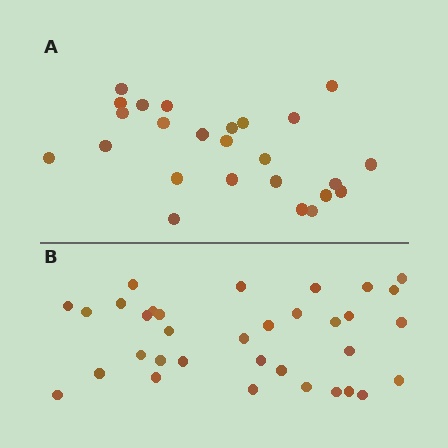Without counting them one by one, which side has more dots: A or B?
Region B (the bottom region) has more dots.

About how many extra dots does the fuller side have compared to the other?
Region B has roughly 8 or so more dots than region A.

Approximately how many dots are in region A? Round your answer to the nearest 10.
About 20 dots. (The exact count is 25, which rounds to 20.)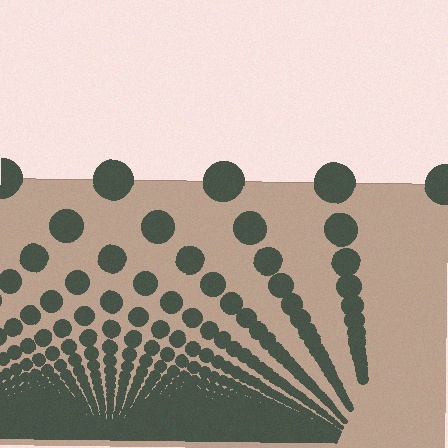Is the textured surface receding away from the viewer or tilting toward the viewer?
The surface appears to tilt toward the viewer. Texture elements get larger and sparser toward the top.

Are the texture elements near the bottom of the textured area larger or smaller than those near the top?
Smaller. The gradient is inverted — elements near the bottom are smaller and denser.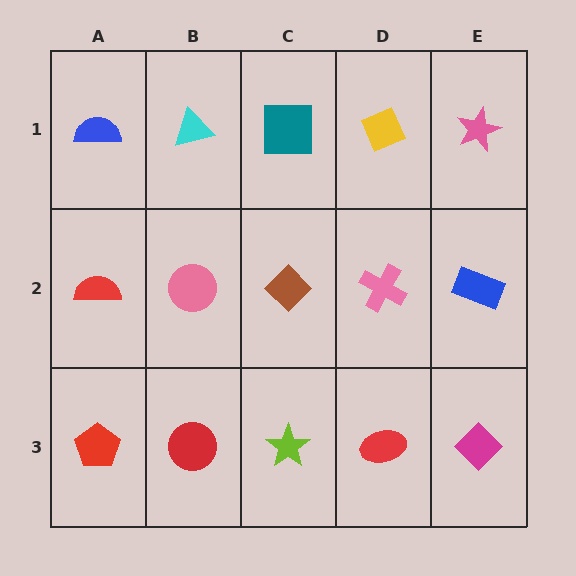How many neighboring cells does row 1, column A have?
2.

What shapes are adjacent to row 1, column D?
A pink cross (row 2, column D), a teal square (row 1, column C), a pink star (row 1, column E).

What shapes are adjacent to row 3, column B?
A pink circle (row 2, column B), a red pentagon (row 3, column A), a lime star (row 3, column C).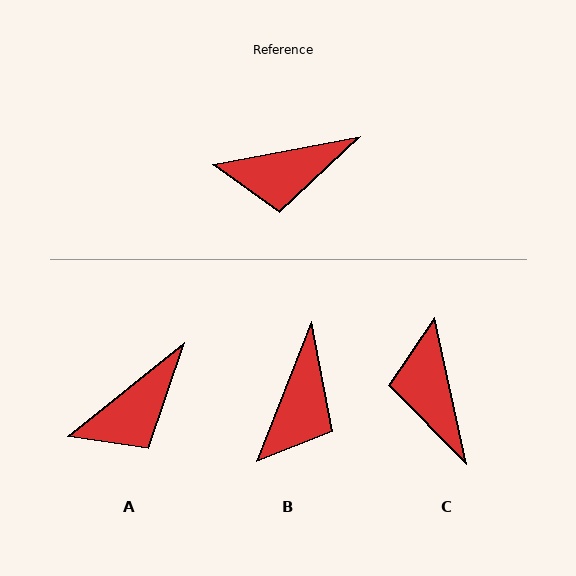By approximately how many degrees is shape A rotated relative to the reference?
Approximately 28 degrees counter-clockwise.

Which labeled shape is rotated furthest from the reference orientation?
C, about 89 degrees away.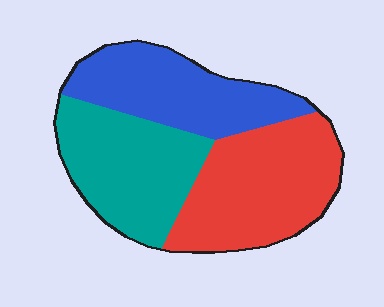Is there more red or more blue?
Red.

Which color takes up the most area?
Red, at roughly 35%.